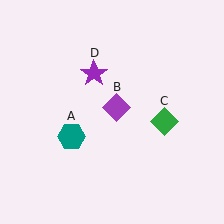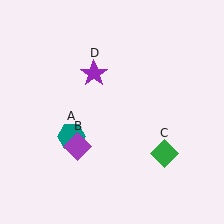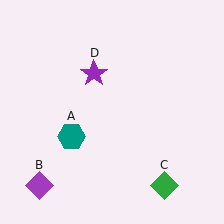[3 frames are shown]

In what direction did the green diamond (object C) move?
The green diamond (object C) moved down.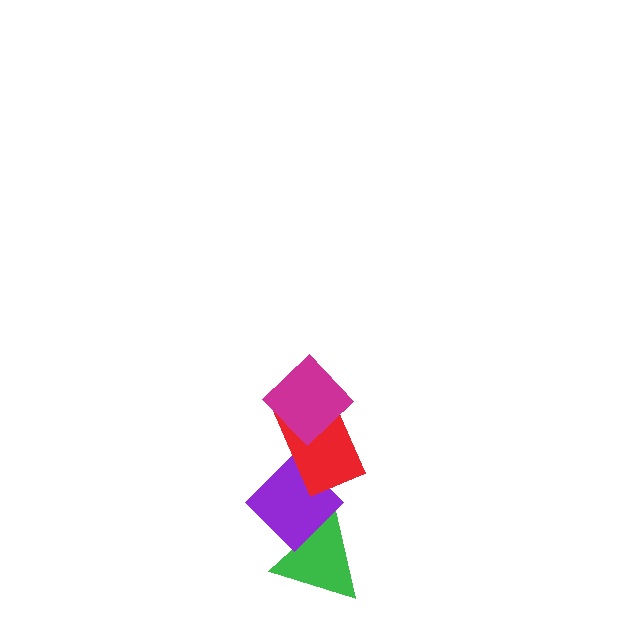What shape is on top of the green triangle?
The purple diamond is on top of the green triangle.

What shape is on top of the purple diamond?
The red rectangle is on top of the purple diamond.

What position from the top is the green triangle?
The green triangle is 4th from the top.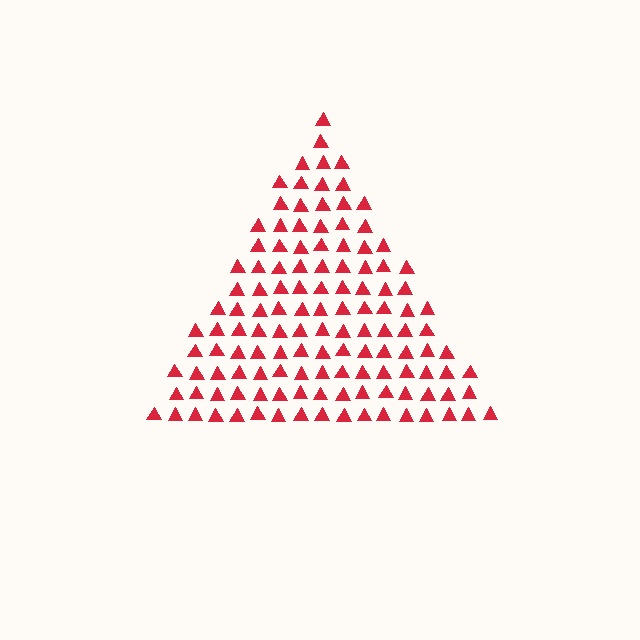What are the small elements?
The small elements are triangles.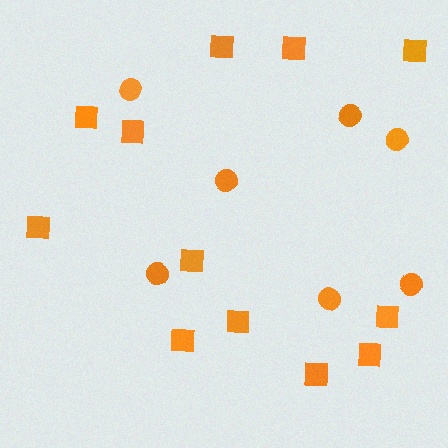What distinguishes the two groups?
There are 2 groups: one group of squares (12) and one group of circles (7).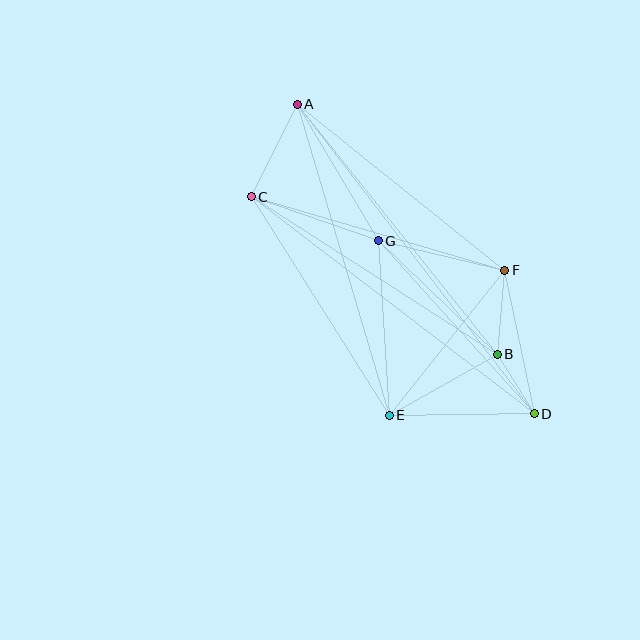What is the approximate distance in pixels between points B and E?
The distance between B and E is approximately 124 pixels.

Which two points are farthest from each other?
Points A and D are farthest from each other.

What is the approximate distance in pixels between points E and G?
The distance between E and G is approximately 175 pixels.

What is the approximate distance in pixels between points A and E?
The distance between A and E is approximately 325 pixels.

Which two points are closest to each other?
Points B and D are closest to each other.